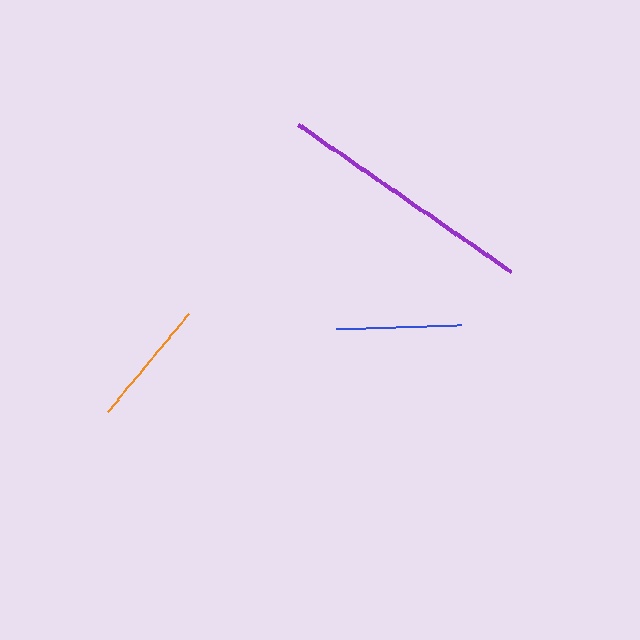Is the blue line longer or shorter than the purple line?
The purple line is longer than the blue line.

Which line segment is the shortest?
The blue line is the shortest at approximately 125 pixels.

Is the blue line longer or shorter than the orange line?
The orange line is longer than the blue line.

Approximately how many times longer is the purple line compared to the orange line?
The purple line is approximately 2.0 times the length of the orange line.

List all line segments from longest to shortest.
From longest to shortest: purple, orange, blue.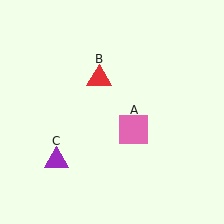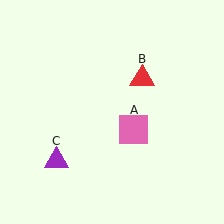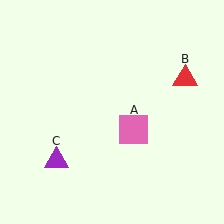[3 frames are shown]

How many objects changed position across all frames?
1 object changed position: red triangle (object B).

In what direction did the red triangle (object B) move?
The red triangle (object B) moved right.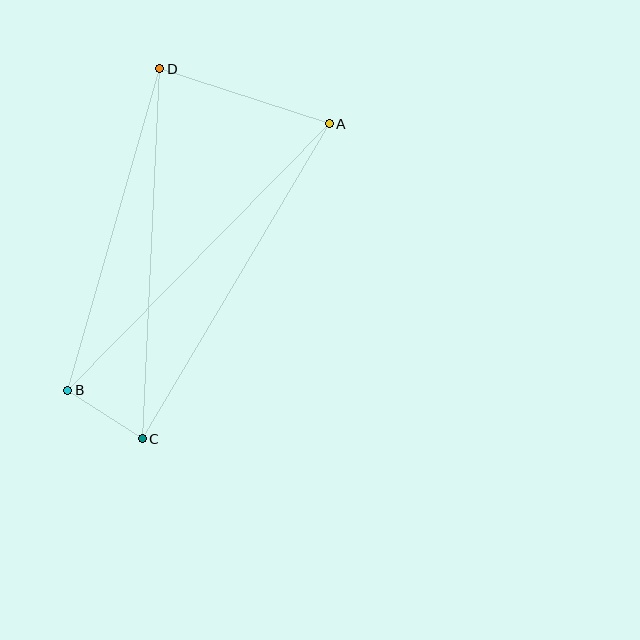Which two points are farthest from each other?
Points A and B are farthest from each other.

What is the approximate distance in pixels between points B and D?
The distance between B and D is approximately 334 pixels.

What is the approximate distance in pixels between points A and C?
The distance between A and C is approximately 366 pixels.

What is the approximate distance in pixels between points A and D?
The distance between A and D is approximately 178 pixels.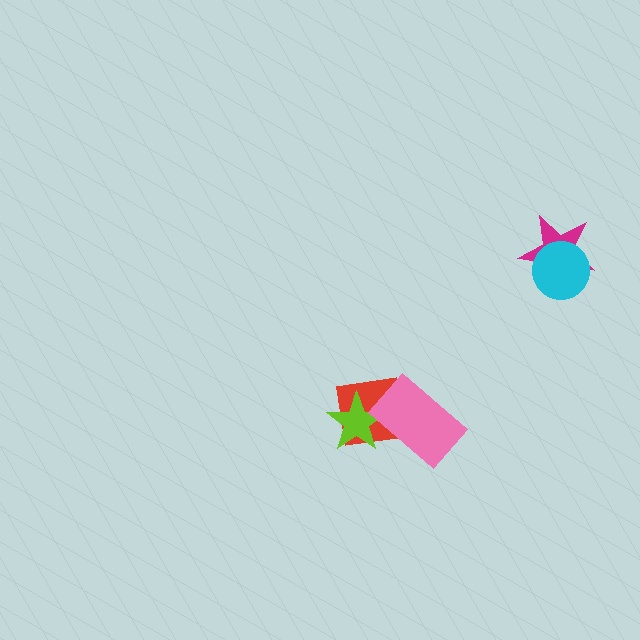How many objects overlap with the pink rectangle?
2 objects overlap with the pink rectangle.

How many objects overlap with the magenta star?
1 object overlaps with the magenta star.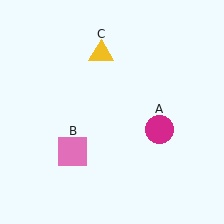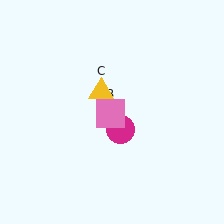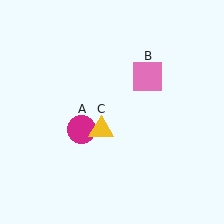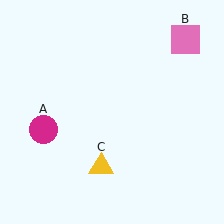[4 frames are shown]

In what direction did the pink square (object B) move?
The pink square (object B) moved up and to the right.